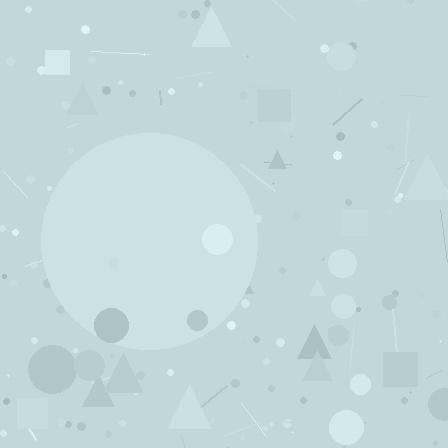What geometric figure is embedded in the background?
A circle is embedded in the background.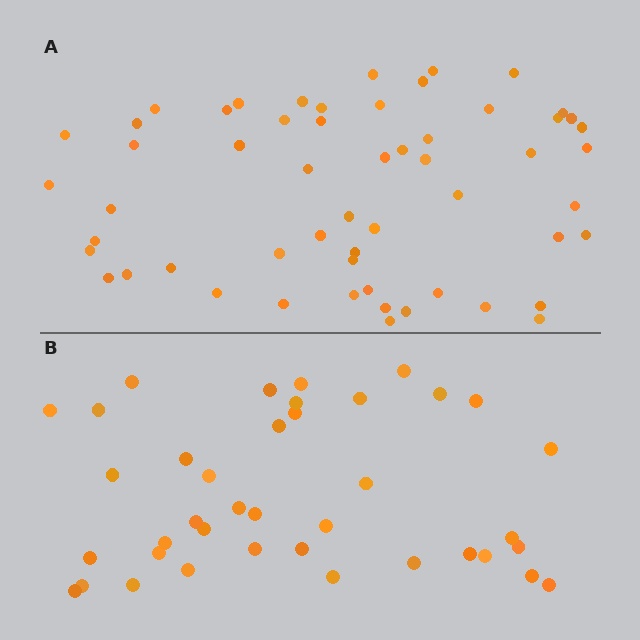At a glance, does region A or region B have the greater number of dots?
Region A (the top region) has more dots.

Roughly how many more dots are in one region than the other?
Region A has approximately 15 more dots than region B.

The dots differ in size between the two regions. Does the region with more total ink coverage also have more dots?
No. Region B has more total ink coverage because its dots are larger, but region A actually contains more individual dots. Total area can be misleading — the number of items is what matters here.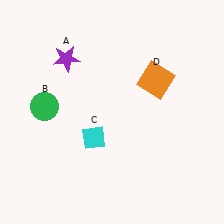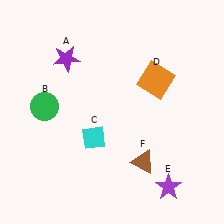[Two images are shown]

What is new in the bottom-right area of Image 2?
A purple star (E) was added in the bottom-right area of Image 2.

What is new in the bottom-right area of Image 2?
A brown triangle (F) was added in the bottom-right area of Image 2.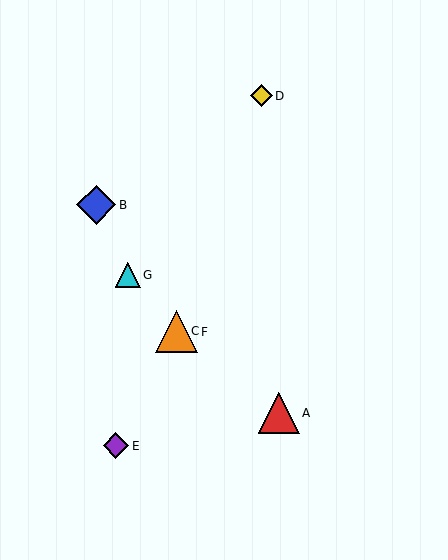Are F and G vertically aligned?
No, F is at x≈177 and G is at x≈128.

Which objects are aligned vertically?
Objects C, F are aligned vertically.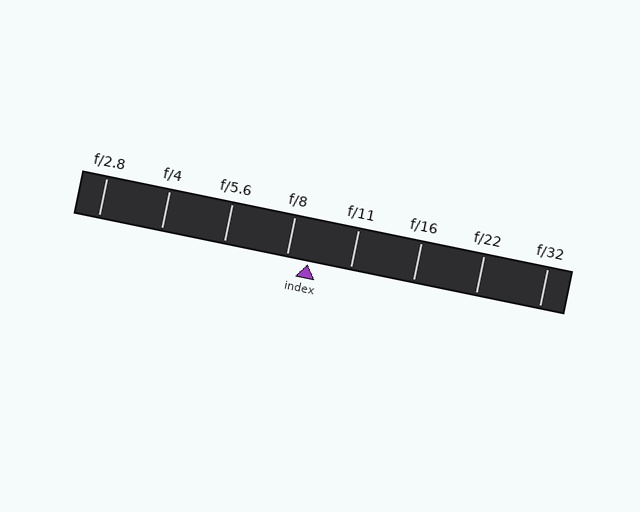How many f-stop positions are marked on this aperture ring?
There are 8 f-stop positions marked.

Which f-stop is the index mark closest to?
The index mark is closest to f/8.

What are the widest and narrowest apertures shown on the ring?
The widest aperture shown is f/2.8 and the narrowest is f/32.